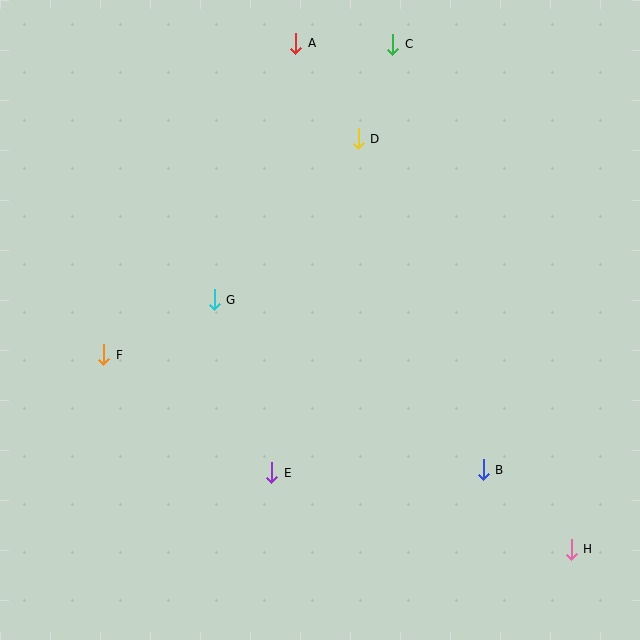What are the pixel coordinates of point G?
Point G is at (214, 300).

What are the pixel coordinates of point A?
Point A is at (296, 43).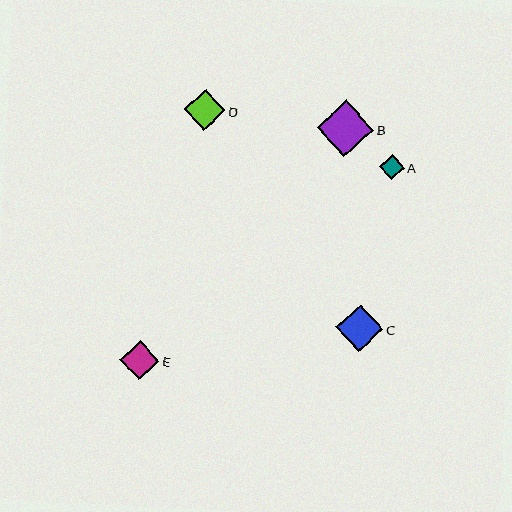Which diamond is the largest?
Diamond B is the largest with a size of approximately 57 pixels.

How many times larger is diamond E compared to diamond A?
Diamond E is approximately 1.6 times the size of diamond A.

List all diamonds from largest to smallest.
From largest to smallest: B, C, D, E, A.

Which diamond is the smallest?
Diamond A is the smallest with a size of approximately 25 pixels.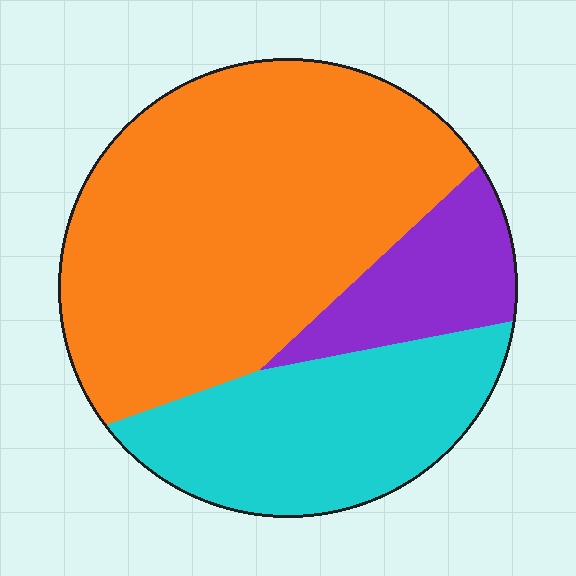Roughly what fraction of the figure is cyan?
Cyan takes up between a quarter and a half of the figure.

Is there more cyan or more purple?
Cyan.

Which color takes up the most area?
Orange, at roughly 60%.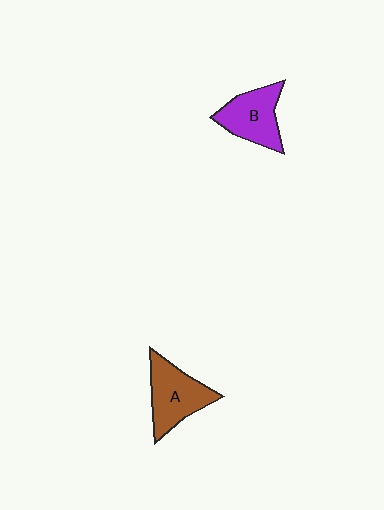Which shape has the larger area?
Shape A (brown).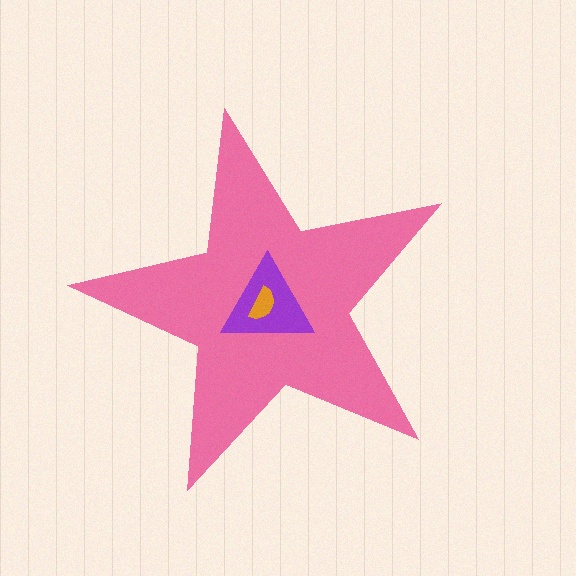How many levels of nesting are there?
3.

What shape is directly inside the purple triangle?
The orange semicircle.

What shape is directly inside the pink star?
The purple triangle.